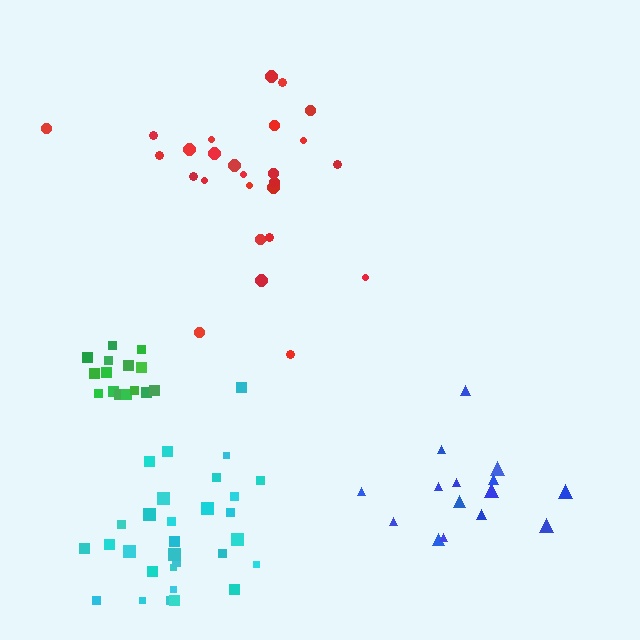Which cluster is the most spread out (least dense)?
Red.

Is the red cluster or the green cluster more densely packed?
Green.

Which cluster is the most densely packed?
Green.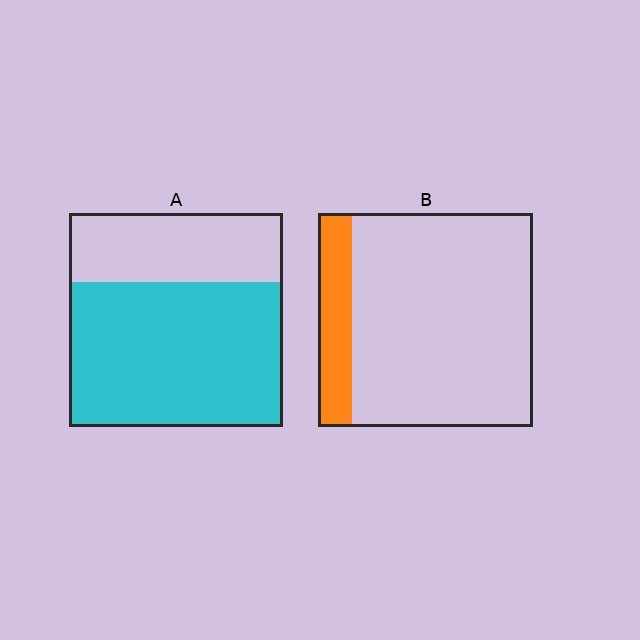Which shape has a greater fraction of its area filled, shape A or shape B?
Shape A.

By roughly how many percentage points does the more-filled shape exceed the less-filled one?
By roughly 50 percentage points (A over B).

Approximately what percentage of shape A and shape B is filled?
A is approximately 70% and B is approximately 15%.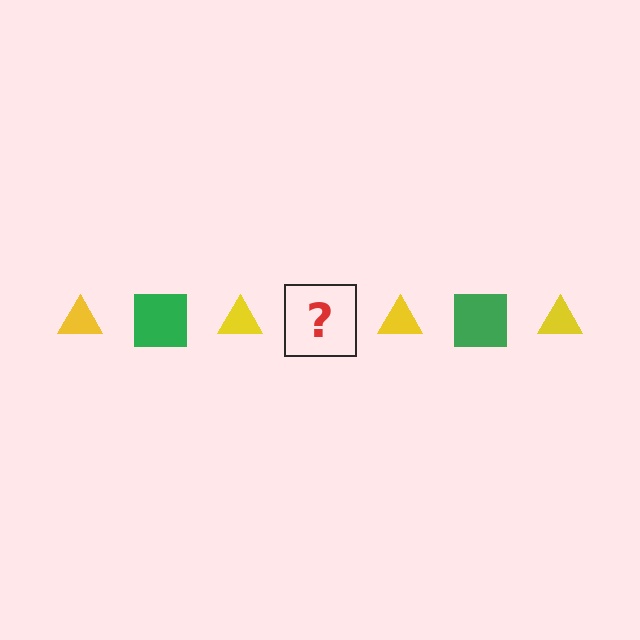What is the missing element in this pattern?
The missing element is a green square.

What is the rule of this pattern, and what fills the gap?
The rule is that the pattern alternates between yellow triangle and green square. The gap should be filled with a green square.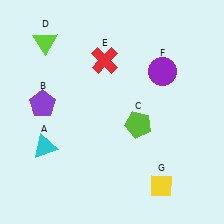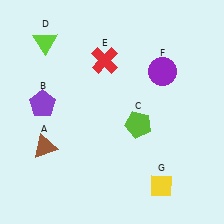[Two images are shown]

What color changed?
The triangle (A) changed from cyan in Image 1 to brown in Image 2.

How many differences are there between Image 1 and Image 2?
There is 1 difference between the two images.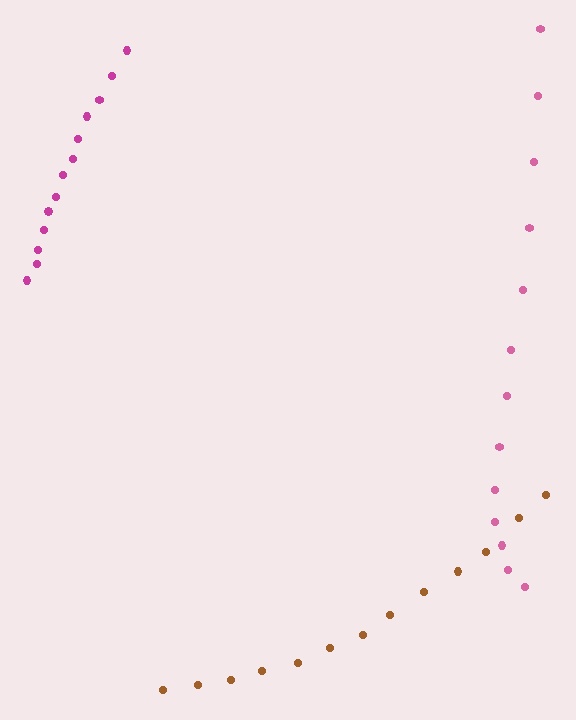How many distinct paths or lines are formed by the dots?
There are 3 distinct paths.